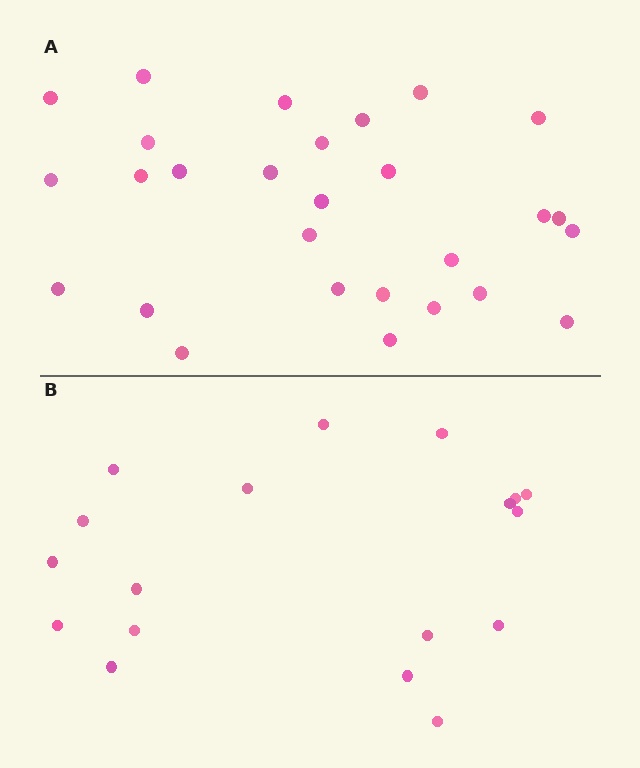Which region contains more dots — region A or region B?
Region A (the top region) has more dots.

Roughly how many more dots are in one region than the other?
Region A has roughly 10 or so more dots than region B.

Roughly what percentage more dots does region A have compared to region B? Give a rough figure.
About 55% more.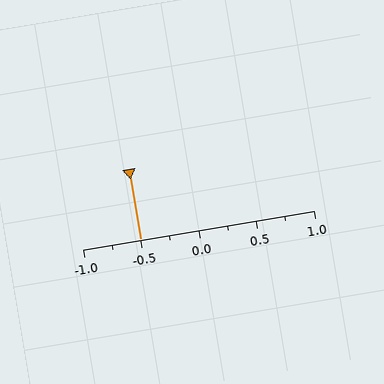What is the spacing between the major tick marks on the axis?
The major ticks are spaced 0.5 apart.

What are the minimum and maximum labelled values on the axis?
The axis runs from -1.0 to 1.0.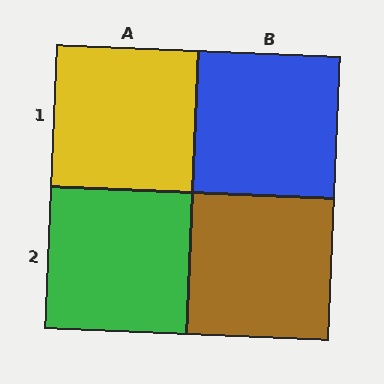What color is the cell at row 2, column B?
Brown.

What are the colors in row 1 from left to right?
Yellow, blue.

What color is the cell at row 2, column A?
Green.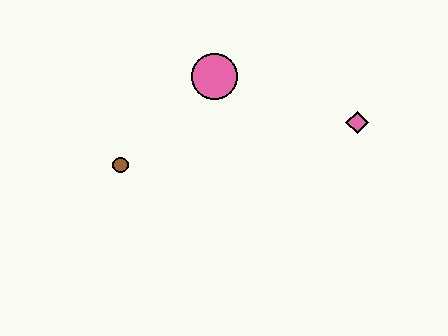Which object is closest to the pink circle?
The brown circle is closest to the pink circle.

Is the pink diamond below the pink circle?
Yes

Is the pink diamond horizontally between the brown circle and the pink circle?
No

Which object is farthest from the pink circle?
The pink diamond is farthest from the pink circle.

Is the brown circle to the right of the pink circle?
No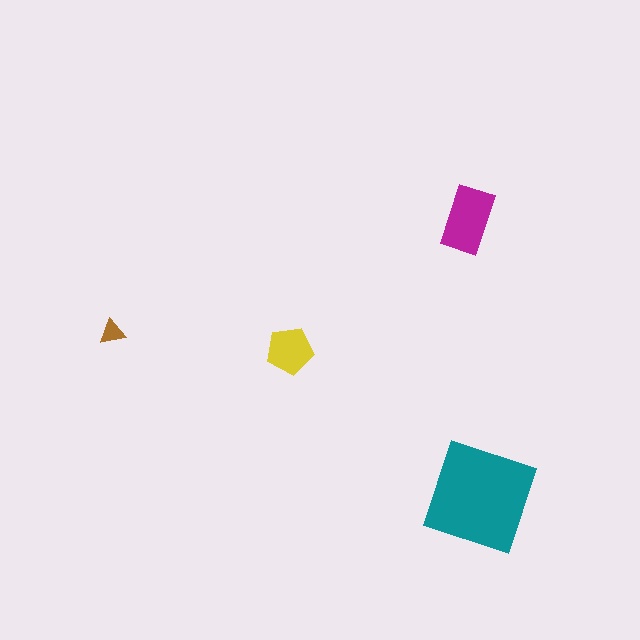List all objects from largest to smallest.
The teal square, the magenta rectangle, the yellow pentagon, the brown triangle.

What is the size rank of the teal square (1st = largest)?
1st.